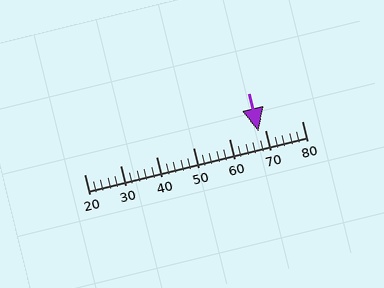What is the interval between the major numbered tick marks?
The major tick marks are spaced 10 units apart.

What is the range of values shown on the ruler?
The ruler shows values from 20 to 80.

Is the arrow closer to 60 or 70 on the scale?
The arrow is closer to 70.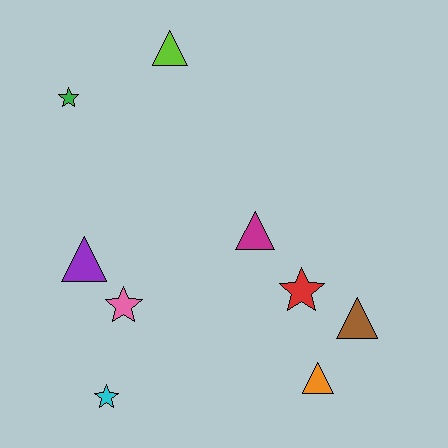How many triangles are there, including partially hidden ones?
There are 5 triangles.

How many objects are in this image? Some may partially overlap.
There are 9 objects.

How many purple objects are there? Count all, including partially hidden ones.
There is 1 purple object.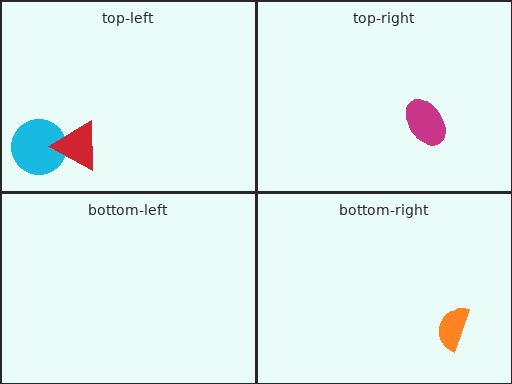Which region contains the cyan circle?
The top-left region.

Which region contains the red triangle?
The top-left region.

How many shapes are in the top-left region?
2.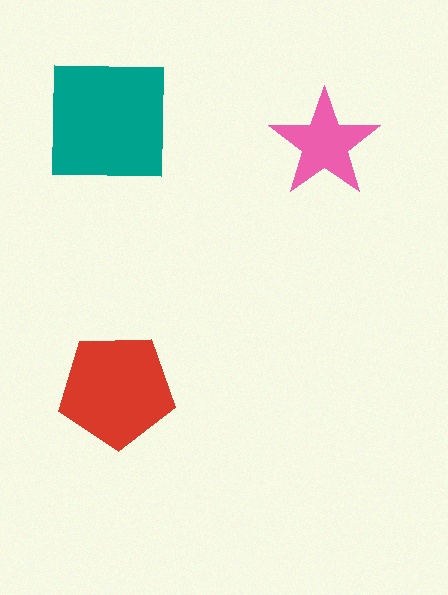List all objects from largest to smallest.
The teal square, the red pentagon, the pink star.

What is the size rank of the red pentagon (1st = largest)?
2nd.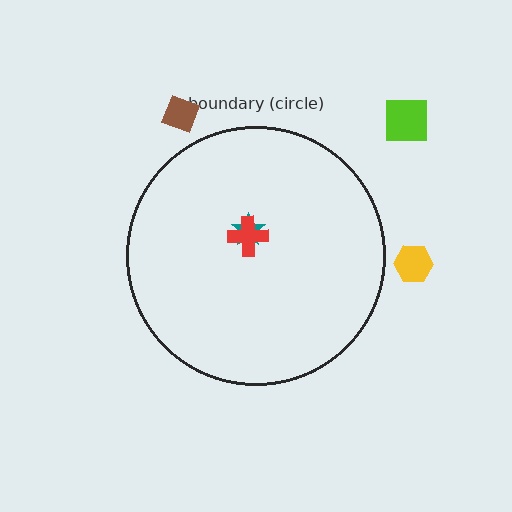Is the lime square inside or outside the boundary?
Outside.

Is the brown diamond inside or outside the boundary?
Outside.